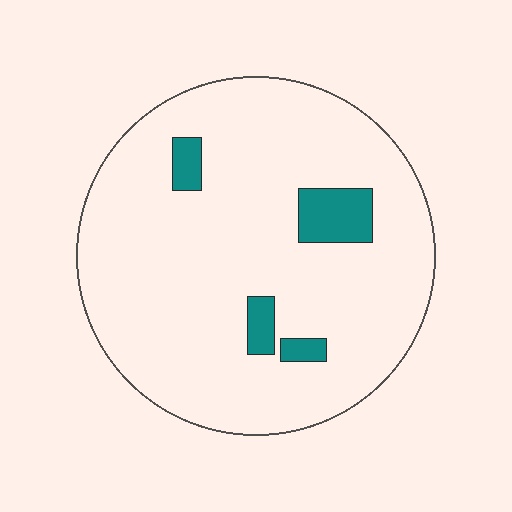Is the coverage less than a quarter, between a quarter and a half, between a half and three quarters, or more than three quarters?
Less than a quarter.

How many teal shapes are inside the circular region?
4.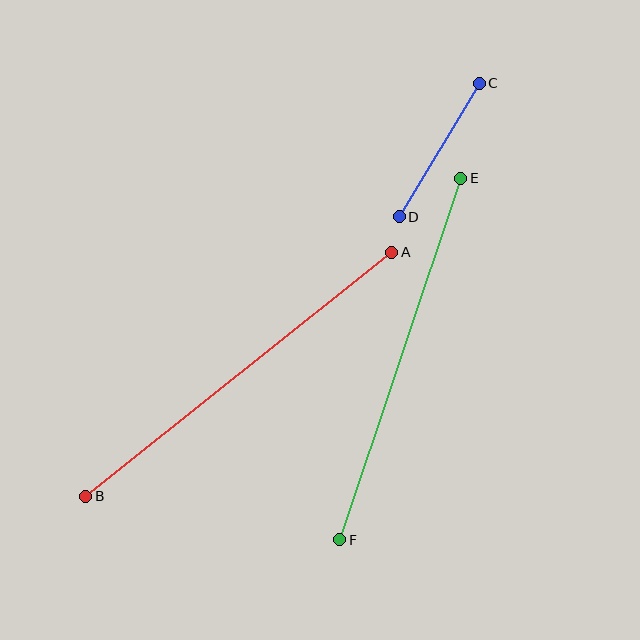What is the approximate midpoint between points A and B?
The midpoint is at approximately (239, 374) pixels.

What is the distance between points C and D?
The distance is approximately 155 pixels.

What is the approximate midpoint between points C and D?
The midpoint is at approximately (439, 150) pixels.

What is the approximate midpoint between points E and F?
The midpoint is at approximately (400, 359) pixels.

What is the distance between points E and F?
The distance is approximately 381 pixels.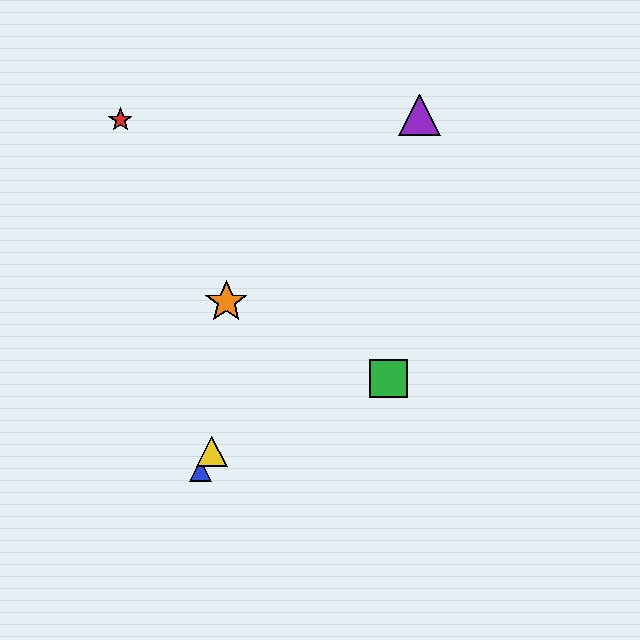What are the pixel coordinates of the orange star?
The orange star is at (226, 302).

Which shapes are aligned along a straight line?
The blue triangle, the yellow triangle, the purple triangle are aligned along a straight line.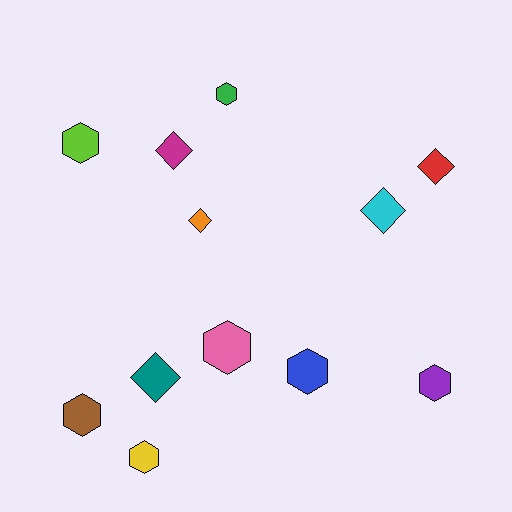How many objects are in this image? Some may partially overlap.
There are 12 objects.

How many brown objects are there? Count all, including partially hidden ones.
There is 1 brown object.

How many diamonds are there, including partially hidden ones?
There are 5 diamonds.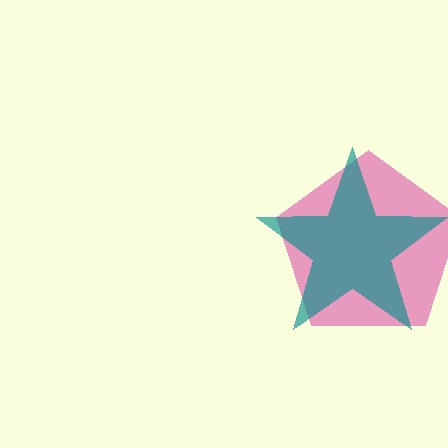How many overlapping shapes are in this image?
There are 2 overlapping shapes in the image.